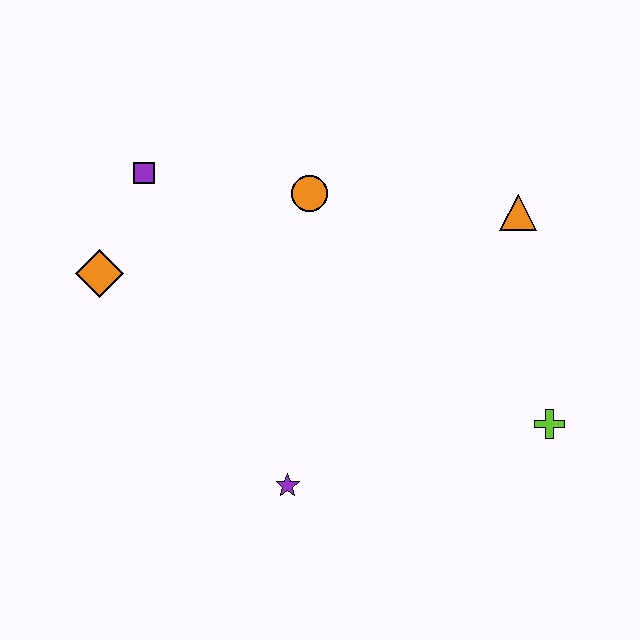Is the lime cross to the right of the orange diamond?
Yes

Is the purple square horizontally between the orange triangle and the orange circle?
No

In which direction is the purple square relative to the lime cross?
The purple square is to the left of the lime cross.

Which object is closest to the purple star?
The lime cross is closest to the purple star.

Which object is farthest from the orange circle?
The lime cross is farthest from the orange circle.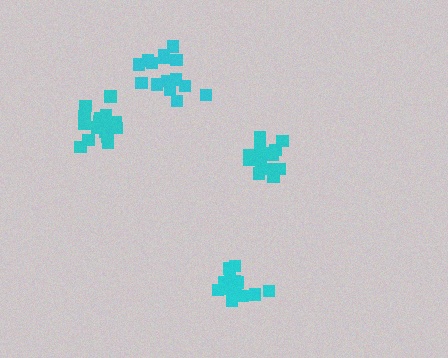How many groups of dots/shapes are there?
There are 4 groups.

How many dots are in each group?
Group 1: 14 dots, Group 2: 18 dots, Group 3: 17 dots, Group 4: 15 dots (64 total).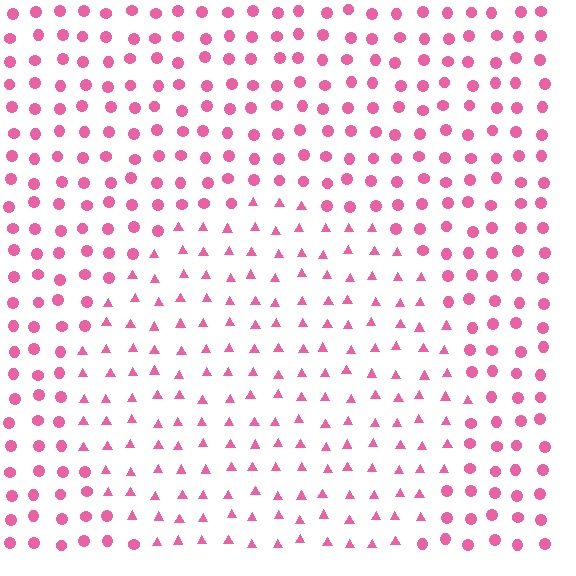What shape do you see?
I see a circle.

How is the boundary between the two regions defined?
The boundary is defined by a change in element shape: triangles inside vs. circles outside. All elements share the same color and spacing.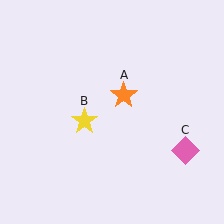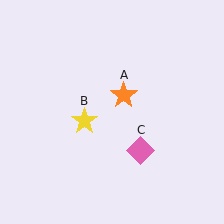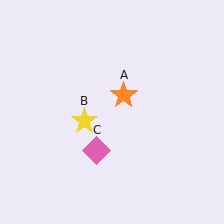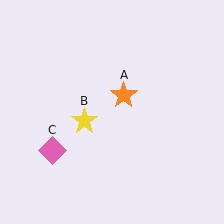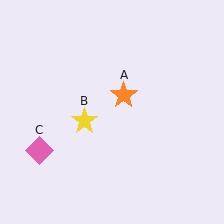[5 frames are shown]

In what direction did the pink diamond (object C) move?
The pink diamond (object C) moved left.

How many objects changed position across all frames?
1 object changed position: pink diamond (object C).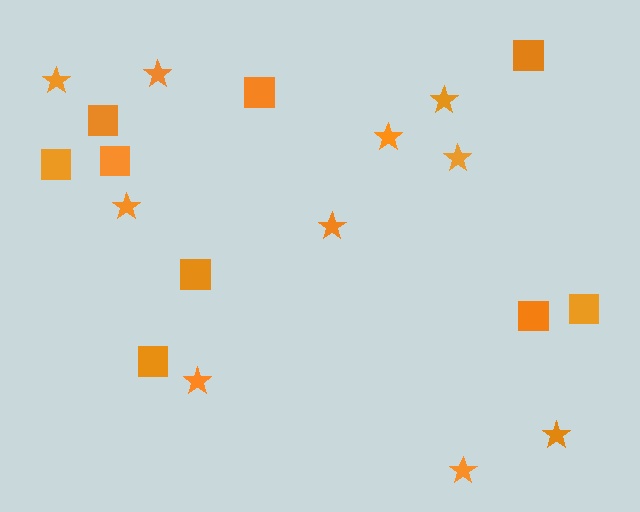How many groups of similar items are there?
There are 2 groups: one group of stars (10) and one group of squares (9).